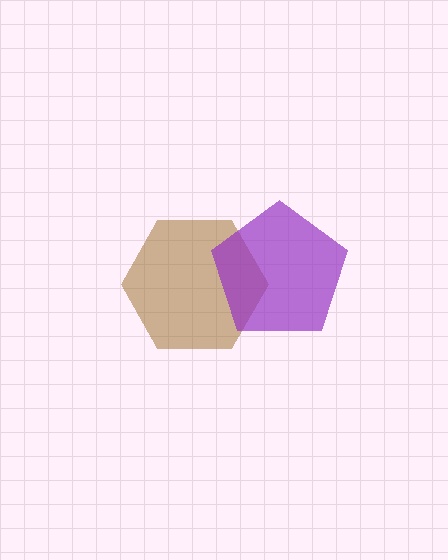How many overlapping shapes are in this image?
There are 2 overlapping shapes in the image.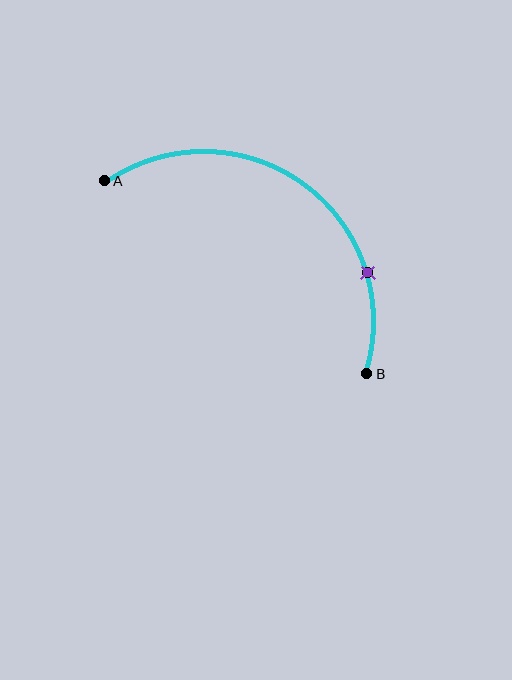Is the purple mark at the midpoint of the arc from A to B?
No. The purple mark lies on the arc but is closer to endpoint B. The arc midpoint would be at the point on the curve equidistant along the arc from both A and B.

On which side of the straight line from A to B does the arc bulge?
The arc bulges above and to the right of the straight line connecting A and B.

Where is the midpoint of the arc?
The arc midpoint is the point on the curve farthest from the straight line joining A and B. It sits above and to the right of that line.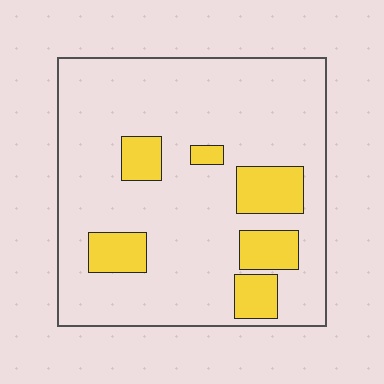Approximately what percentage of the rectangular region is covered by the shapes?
Approximately 15%.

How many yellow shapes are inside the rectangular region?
6.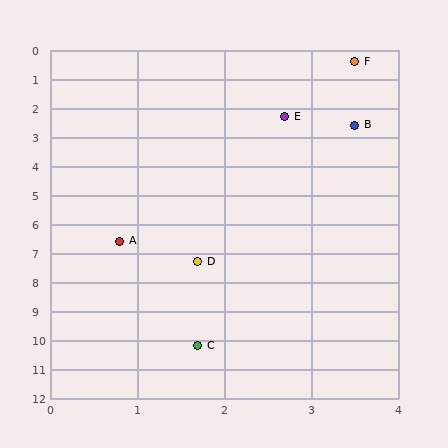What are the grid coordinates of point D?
Point D is at approximately (1.7, 7.3).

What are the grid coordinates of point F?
Point F is at approximately (3.5, 0.4).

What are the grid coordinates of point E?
Point E is at approximately (2.7, 2.3).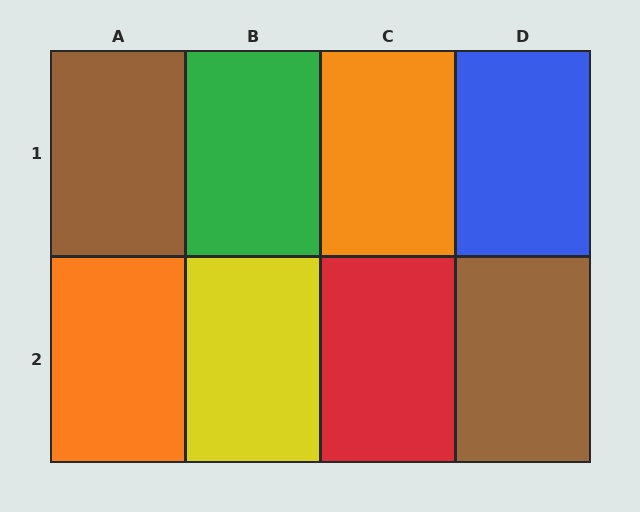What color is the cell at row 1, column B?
Green.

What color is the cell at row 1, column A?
Brown.